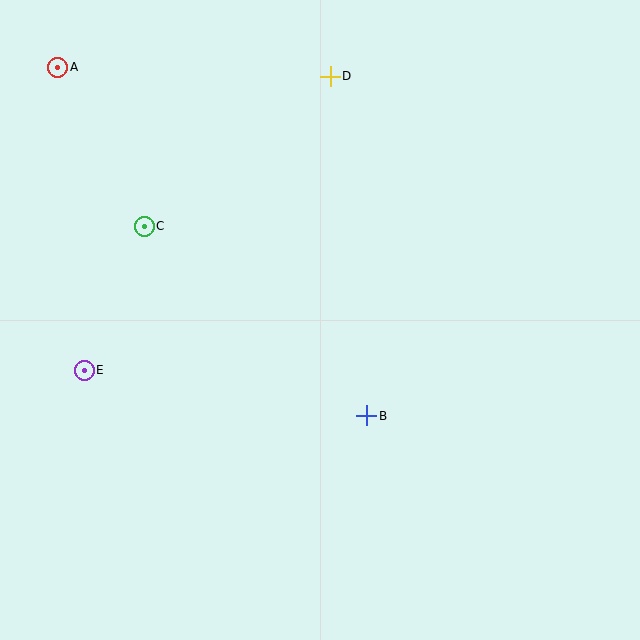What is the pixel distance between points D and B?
The distance between D and B is 342 pixels.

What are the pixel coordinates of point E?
Point E is at (84, 370).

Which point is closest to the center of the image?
Point B at (367, 416) is closest to the center.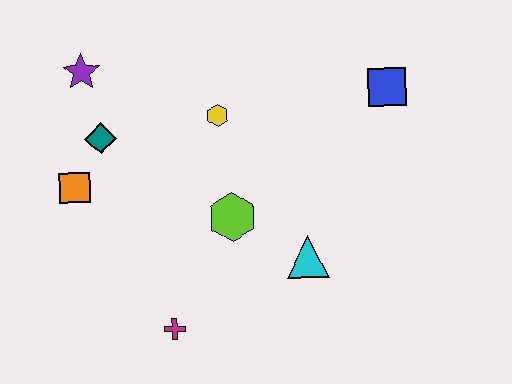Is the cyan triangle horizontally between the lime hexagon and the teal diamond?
No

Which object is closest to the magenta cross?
The lime hexagon is closest to the magenta cross.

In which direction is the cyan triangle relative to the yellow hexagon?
The cyan triangle is below the yellow hexagon.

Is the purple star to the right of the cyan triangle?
No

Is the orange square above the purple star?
No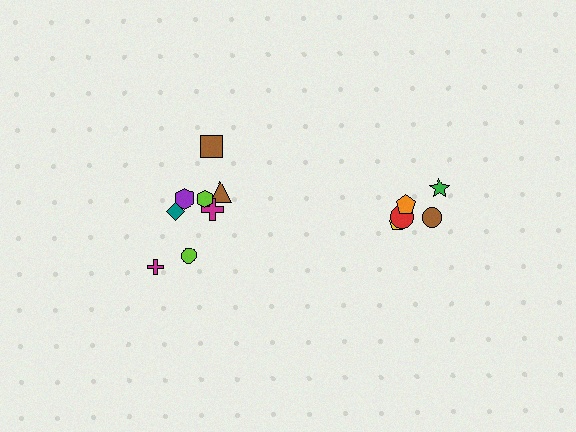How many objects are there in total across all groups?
There are 13 objects.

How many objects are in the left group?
There are 8 objects.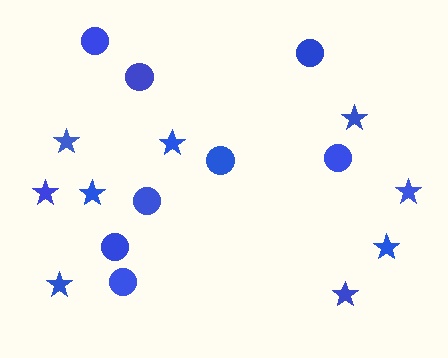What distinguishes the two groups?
There are 2 groups: one group of circles (8) and one group of stars (9).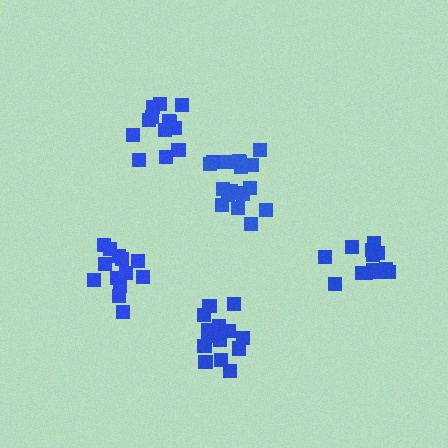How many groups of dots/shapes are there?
There are 5 groups.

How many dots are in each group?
Group 1: 15 dots, Group 2: 13 dots, Group 3: 13 dots, Group 4: 14 dots, Group 5: 17 dots (72 total).